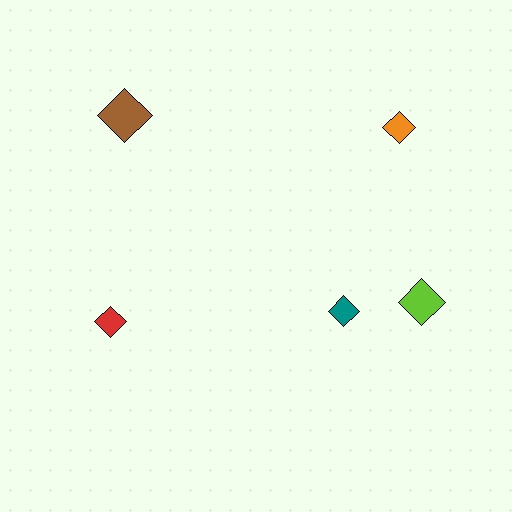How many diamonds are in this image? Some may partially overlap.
There are 5 diamonds.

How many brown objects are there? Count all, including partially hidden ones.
There is 1 brown object.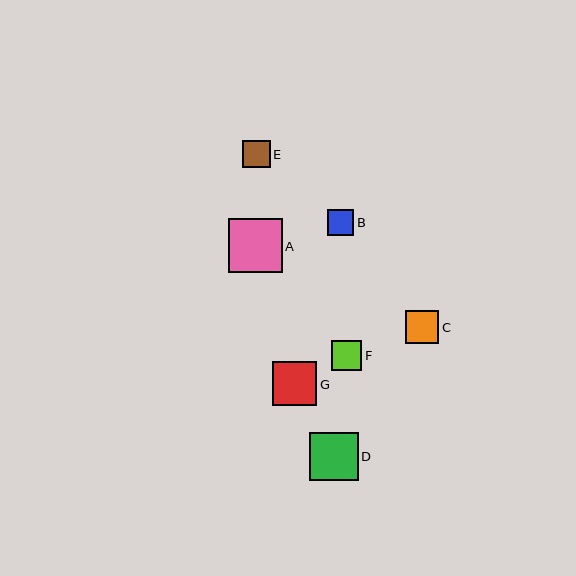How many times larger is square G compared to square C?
Square G is approximately 1.3 times the size of square C.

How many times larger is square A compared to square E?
Square A is approximately 2.0 times the size of square E.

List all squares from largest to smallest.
From largest to smallest: A, D, G, C, F, E, B.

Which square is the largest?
Square A is the largest with a size of approximately 54 pixels.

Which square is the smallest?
Square B is the smallest with a size of approximately 26 pixels.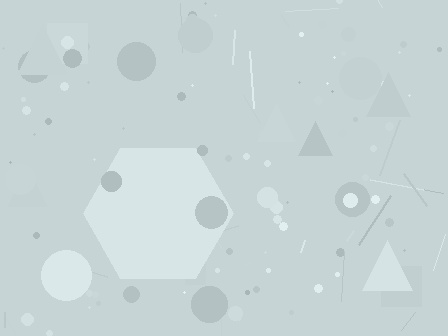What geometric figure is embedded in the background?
A hexagon is embedded in the background.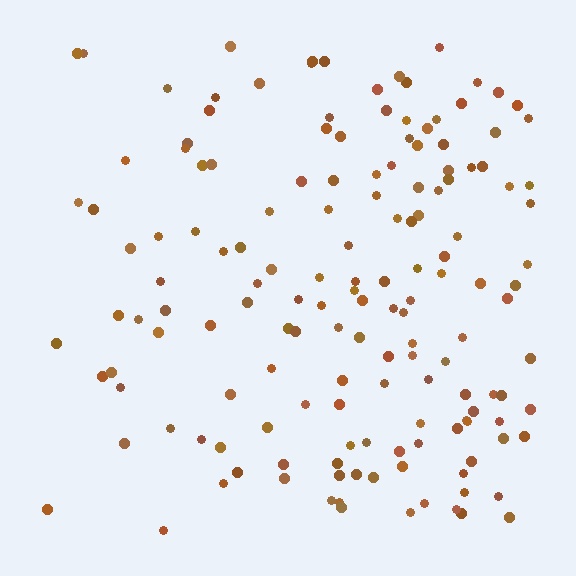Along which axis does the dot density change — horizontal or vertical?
Horizontal.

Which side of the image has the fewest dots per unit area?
The left.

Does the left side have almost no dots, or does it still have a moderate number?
Still a moderate number, just noticeably fewer than the right.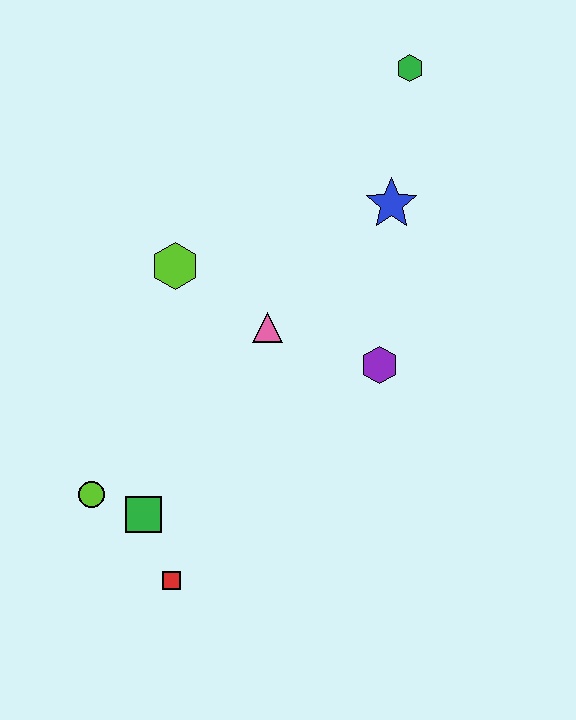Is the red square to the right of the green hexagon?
No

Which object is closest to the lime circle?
The green square is closest to the lime circle.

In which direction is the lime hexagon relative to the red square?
The lime hexagon is above the red square.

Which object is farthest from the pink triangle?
The green hexagon is farthest from the pink triangle.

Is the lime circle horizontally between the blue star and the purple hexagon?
No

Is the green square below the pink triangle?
Yes